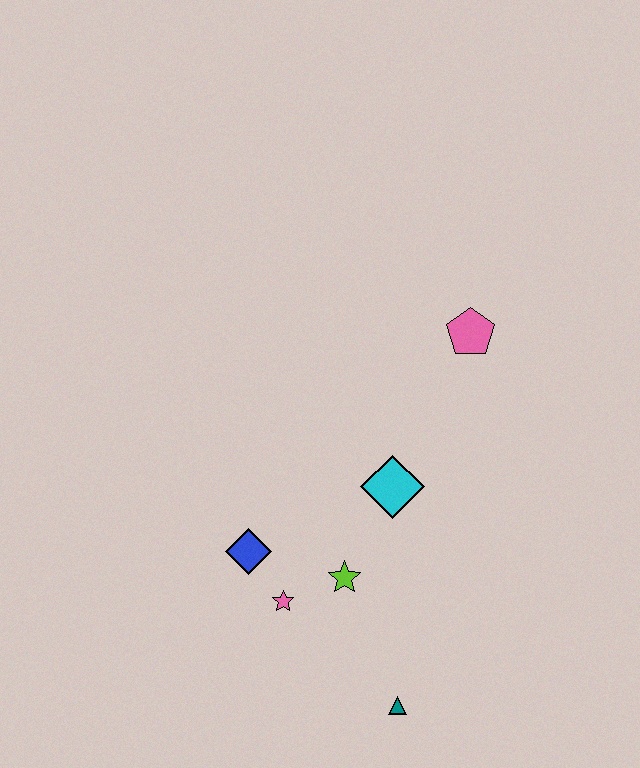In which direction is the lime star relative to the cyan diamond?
The lime star is below the cyan diamond.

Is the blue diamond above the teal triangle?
Yes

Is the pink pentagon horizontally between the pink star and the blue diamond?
No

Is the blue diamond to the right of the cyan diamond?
No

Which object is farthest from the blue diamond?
The pink pentagon is farthest from the blue diamond.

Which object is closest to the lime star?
The pink star is closest to the lime star.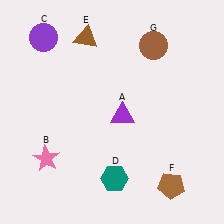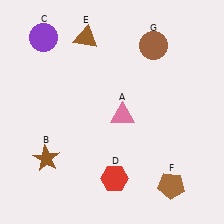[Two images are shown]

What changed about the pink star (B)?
In Image 1, B is pink. In Image 2, it changed to brown.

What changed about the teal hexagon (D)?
In Image 1, D is teal. In Image 2, it changed to red.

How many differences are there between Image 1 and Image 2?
There are 3 differences between the two images.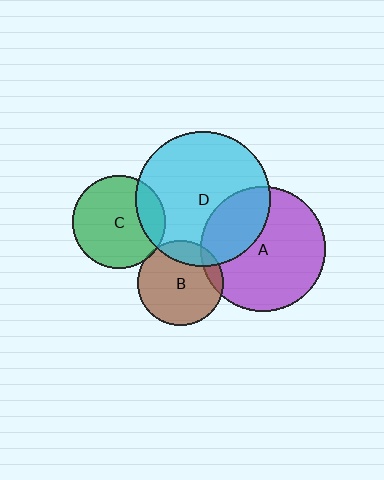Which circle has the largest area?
Circle D (cyan).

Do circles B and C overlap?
Yes.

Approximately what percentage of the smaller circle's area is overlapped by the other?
Approximately 5%.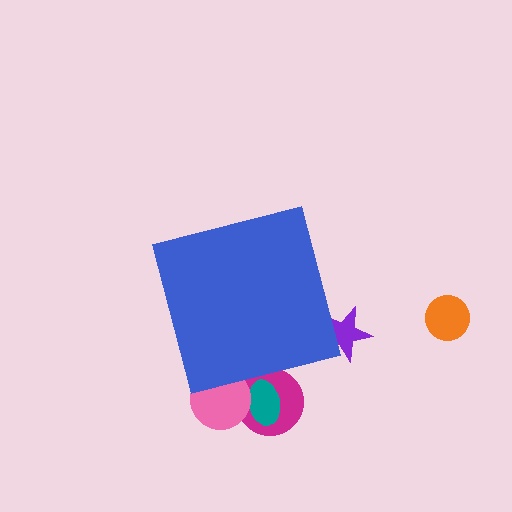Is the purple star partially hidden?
Yes, the purple star is partially hidden behind the blue square.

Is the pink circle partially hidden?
Yes, the pink circle is partially hidden behind the blue square.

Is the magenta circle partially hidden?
Yes, the magenta circle is partially hidden behind the blue square.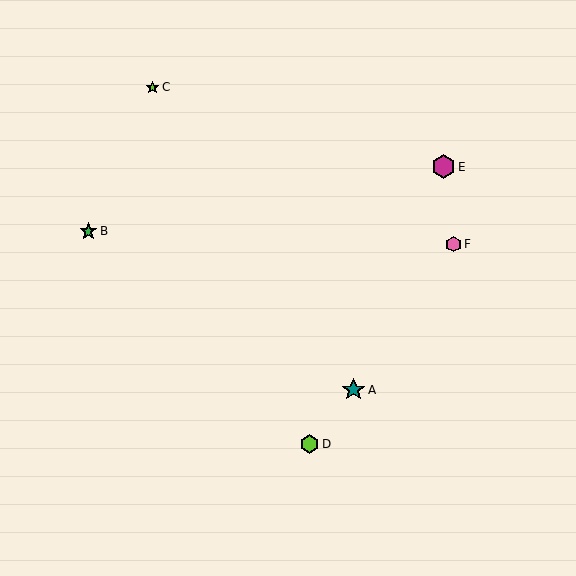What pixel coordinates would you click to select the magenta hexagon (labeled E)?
Click at (443, 167) to select the magenta hexagon E.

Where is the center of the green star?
The center of the green star is at (88, 231).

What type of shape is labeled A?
Shape A is a teal star.